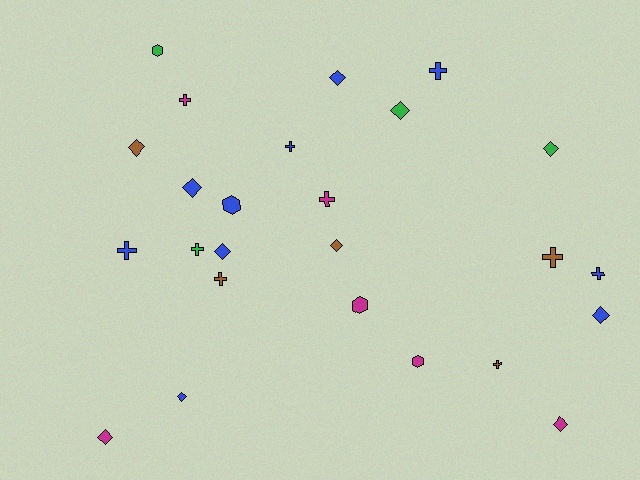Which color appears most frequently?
Blue, with 10 objects.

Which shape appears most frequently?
Diamond, with 11 objects.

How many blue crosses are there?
There are 4 blue crosses.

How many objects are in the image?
There are 25 objects.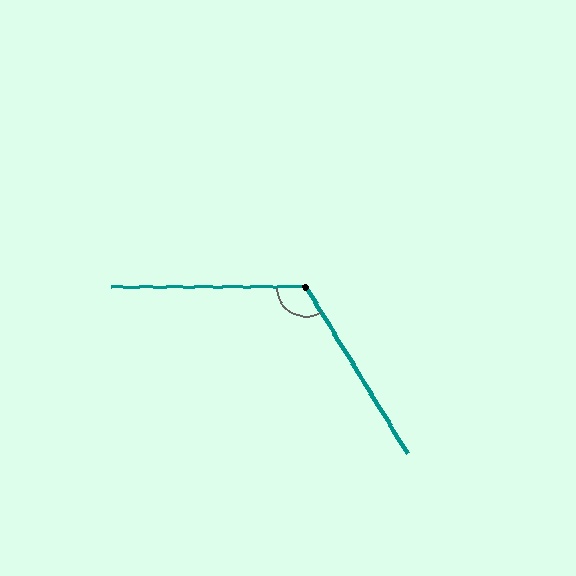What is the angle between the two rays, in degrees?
Approximately 121 degrees.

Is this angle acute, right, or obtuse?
It is obtuse.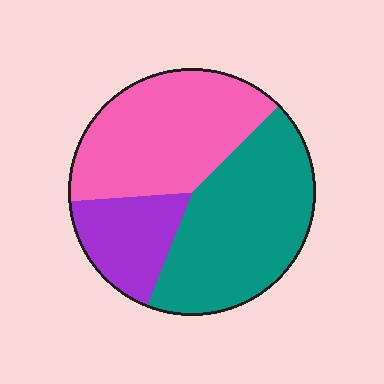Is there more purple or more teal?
Teal.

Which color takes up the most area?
Teal, at roughly 45%.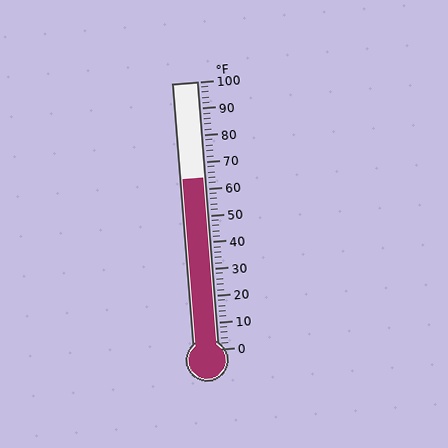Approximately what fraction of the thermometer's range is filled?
The thermometer is filled to approximately 65% of its range.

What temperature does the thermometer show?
The thermometer shows approximately 64°F.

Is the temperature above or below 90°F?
The temperature is below 90°F.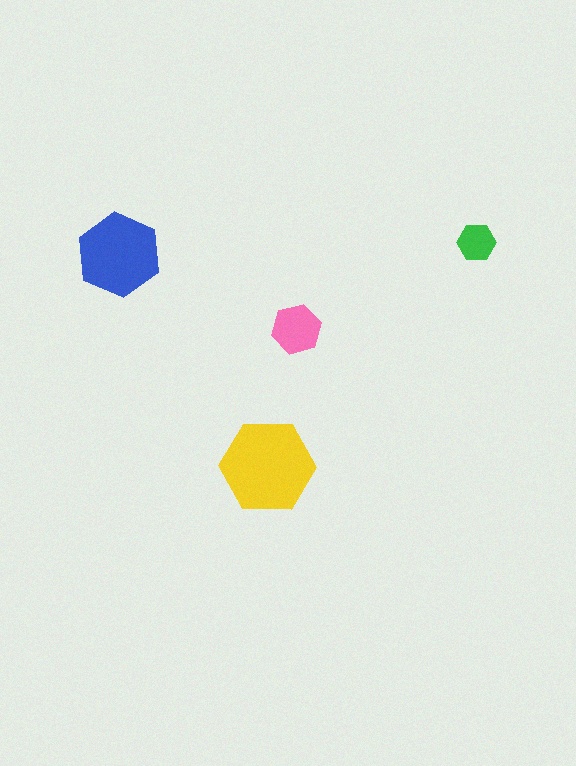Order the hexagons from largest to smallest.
the yellow one, the blue one, the pink one, the green one.